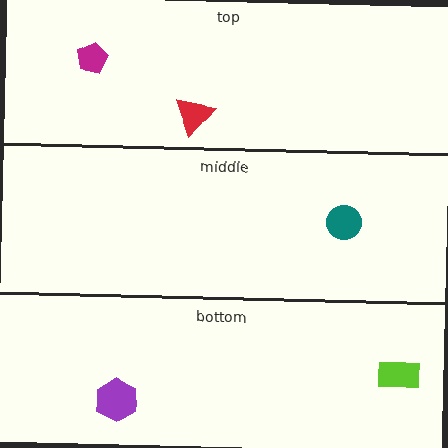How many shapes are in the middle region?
1.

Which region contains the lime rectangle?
The bottom region.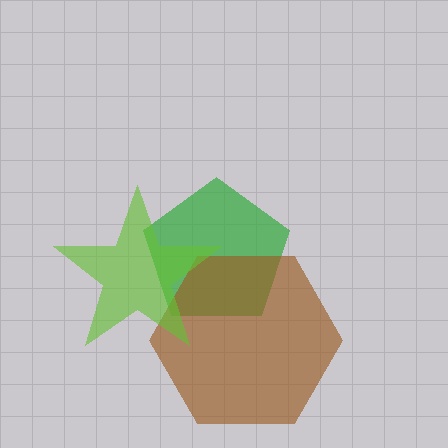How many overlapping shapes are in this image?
There are 3 overlapping shapes in the image.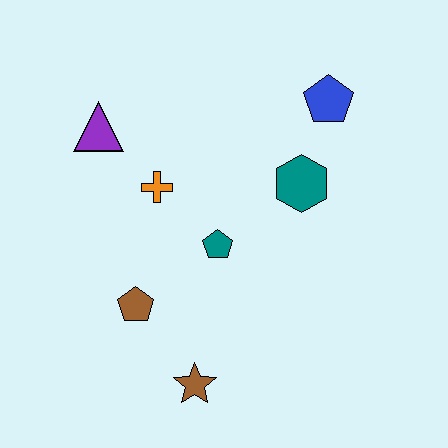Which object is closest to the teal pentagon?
The orange cross is closest to the teal pentagon.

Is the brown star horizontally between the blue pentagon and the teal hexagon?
No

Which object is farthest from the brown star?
The blue pentagon is farthest from the brown star.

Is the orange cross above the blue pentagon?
No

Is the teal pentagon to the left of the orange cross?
No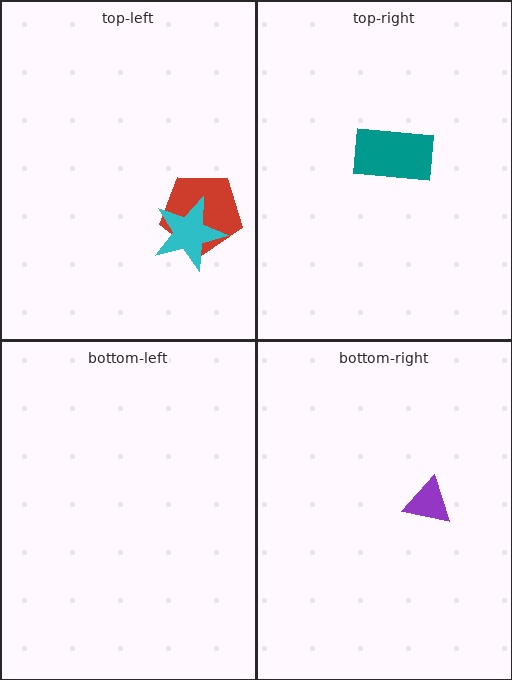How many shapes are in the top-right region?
1.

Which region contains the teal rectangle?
The top-right region.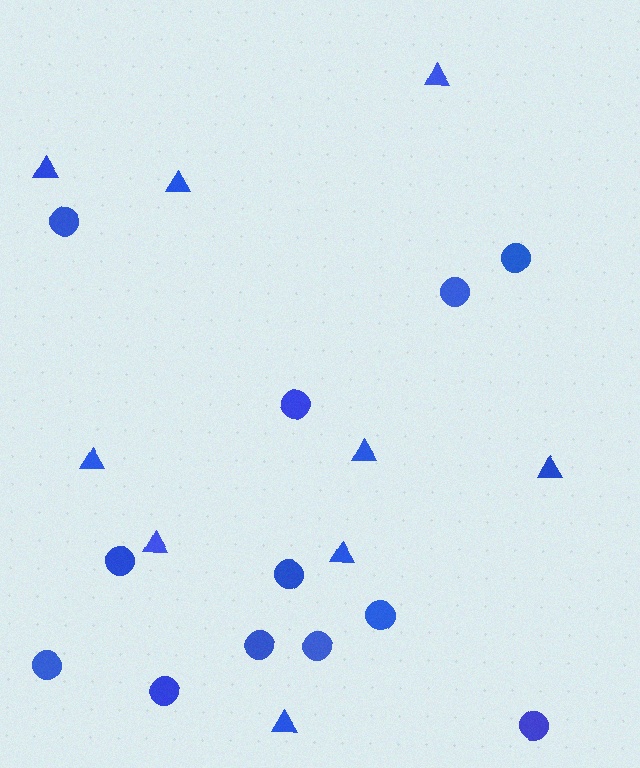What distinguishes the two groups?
There are 2 groups: one group of triangles (9) and one group of circles (12).